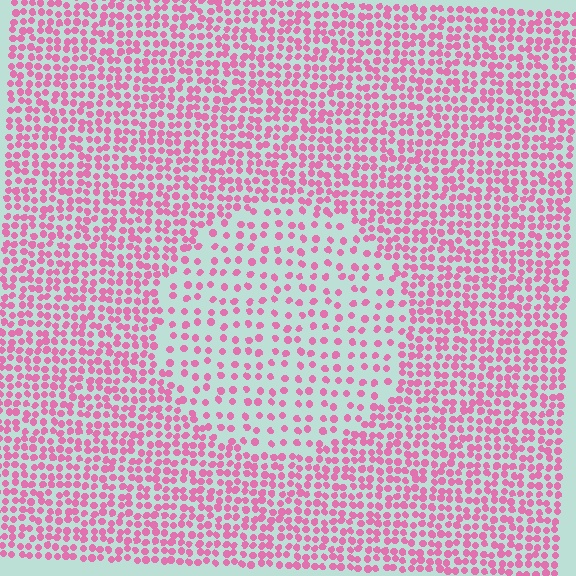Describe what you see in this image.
The image contains small pink elements arranged at two different densities. A circle-shaped region is visible where the elements are less densely packed than the surrounding area.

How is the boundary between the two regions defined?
The boundary is defined by a change in element density (approximately 2.1x ratio). All elements are the same color, size, and shape.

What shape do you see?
I see a circle.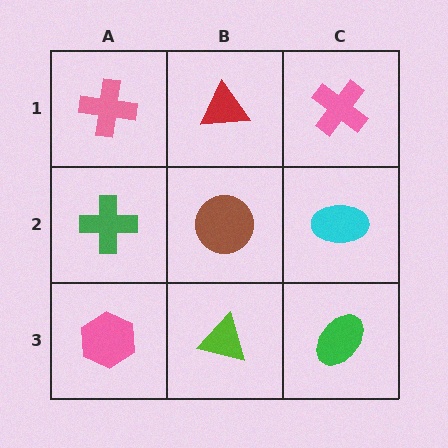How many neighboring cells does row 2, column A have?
3.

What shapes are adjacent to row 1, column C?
A cyan ellipse (row 2, column C), a red triangle (row 1, column B).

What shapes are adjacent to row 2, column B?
A red triangle (row 1, column B), a lime triangle (row 3, column B), a green cross (row 2, column A), a cyan ellipse (row 2, column C).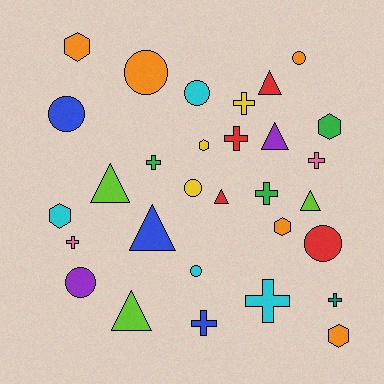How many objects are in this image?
There are 30 objects.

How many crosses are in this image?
There are 9 crosses.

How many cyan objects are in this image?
There are 4 cyan objects.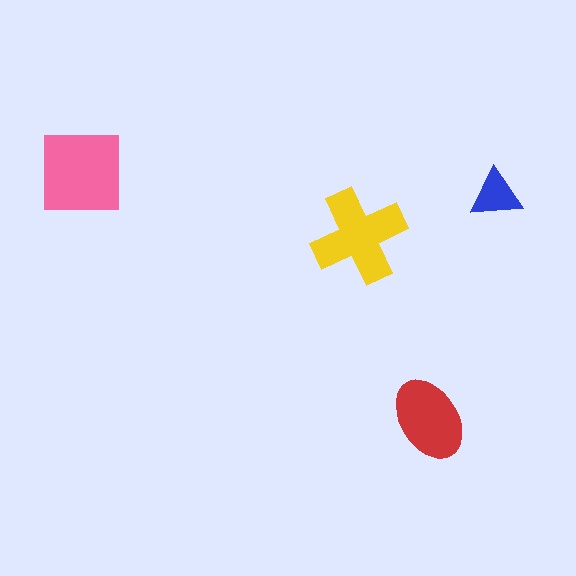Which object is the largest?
The pink square.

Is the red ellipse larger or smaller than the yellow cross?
Smaller.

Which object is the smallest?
The blue triangle.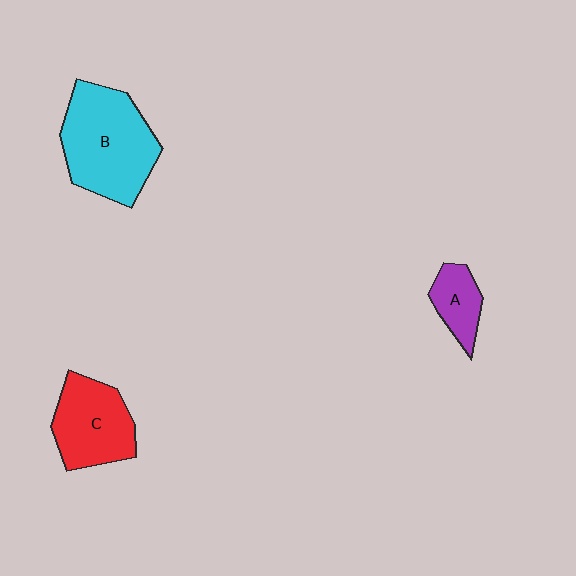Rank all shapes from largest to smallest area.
From largest to smallest: B (cyan), C (red), A (purple).